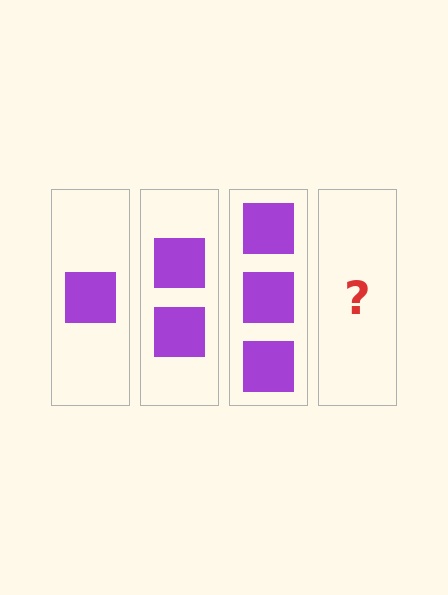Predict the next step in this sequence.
The next step is 4 squares.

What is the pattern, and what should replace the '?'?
The pattern is that each step adds one more square. The '?' should be 4 squares.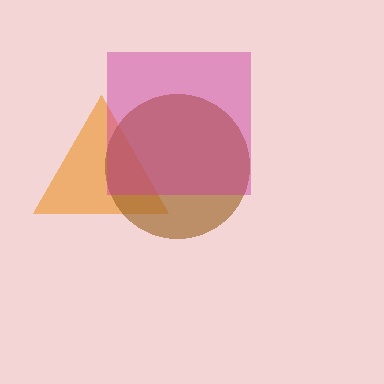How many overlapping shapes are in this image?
There are 3 overlapping shapes in the image.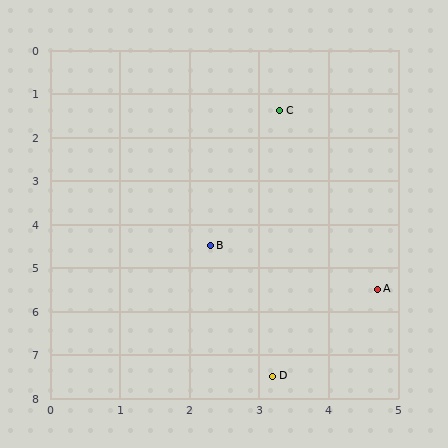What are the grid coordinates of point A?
Point A is at approximately (4.7, 5.5).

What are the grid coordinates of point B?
Point B is at approximately (2.3, 4.5).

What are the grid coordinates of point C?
Point C is at approximately (3.3, 1.4).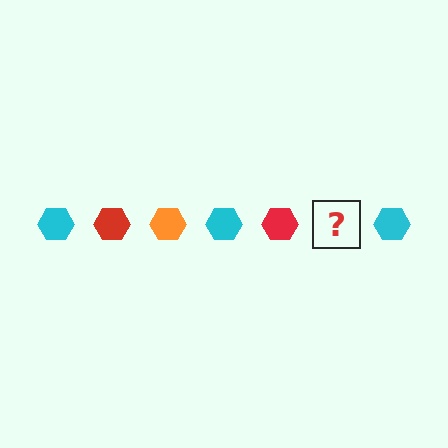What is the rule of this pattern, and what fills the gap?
The rule is that the pattern cycles through cyan, red, orange hexagons. The gap should be filled with an orange hexagon.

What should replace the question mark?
The question mark should be replaced with an orange hexagon.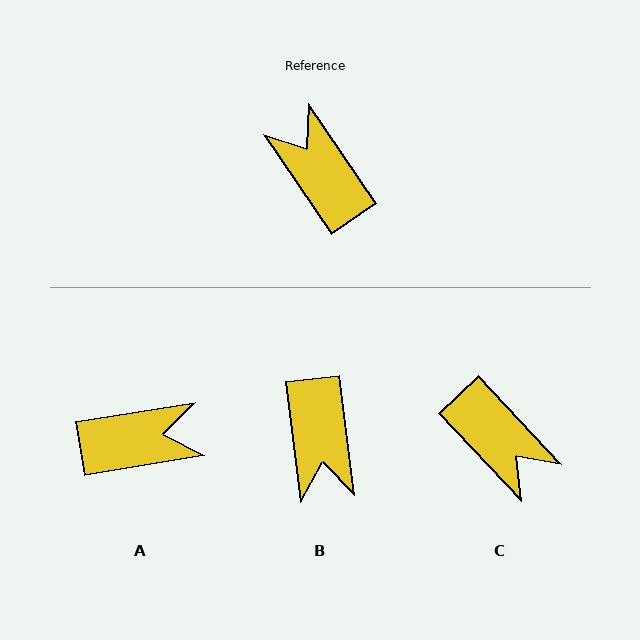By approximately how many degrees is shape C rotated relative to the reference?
Approximately 171 degrees clockwise.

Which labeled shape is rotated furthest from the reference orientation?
C, about 171 degrees away.